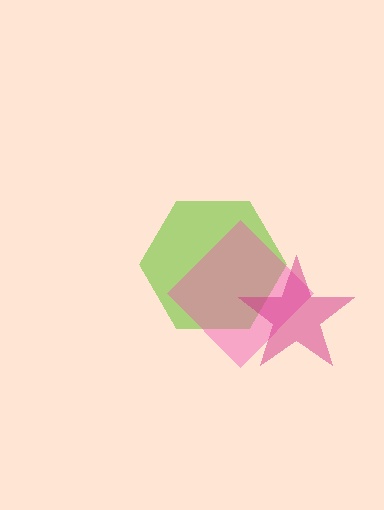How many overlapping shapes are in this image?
There are 3 overlapping shapes in the image.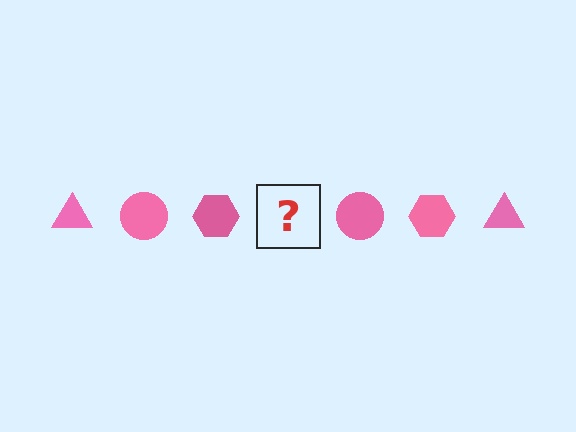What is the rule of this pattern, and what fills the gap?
The rule is that the pattern cycles through triangle, circle, hexagon shapes in pink. The gap should be filled with a pink triangle.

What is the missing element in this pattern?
The missing element is a pink triangle.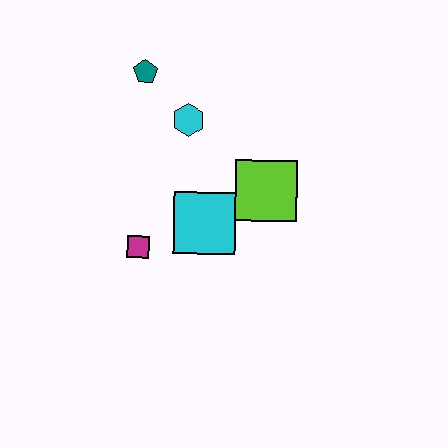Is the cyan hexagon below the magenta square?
No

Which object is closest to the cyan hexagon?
The teal pentagon is closest to the cyan hexagon.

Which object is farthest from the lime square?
The teal pentagon is farthest from the lime square.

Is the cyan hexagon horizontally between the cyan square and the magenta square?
Yes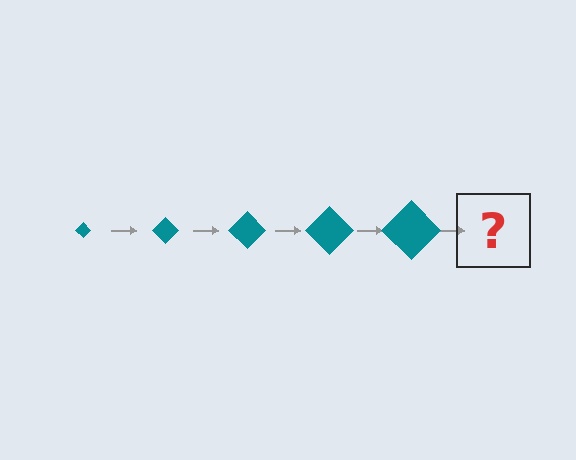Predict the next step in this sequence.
The next step is a teal diamond, larger than the previous one.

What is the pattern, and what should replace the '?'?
The pattern is that the diamond gets progressively larger each step. The '?' should be a teal diamond, larger than the previous one.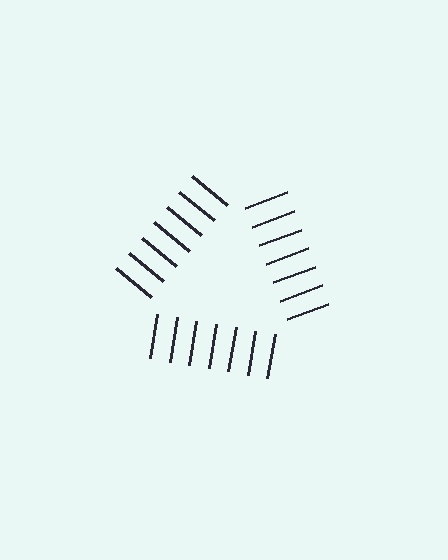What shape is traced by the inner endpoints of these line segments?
An illusory triangle — the line segments terminate on its edges but no continuous stroke is drawn.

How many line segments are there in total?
21 — 7 along each of the 3 edges.